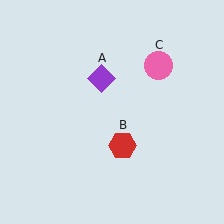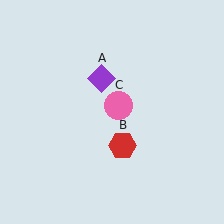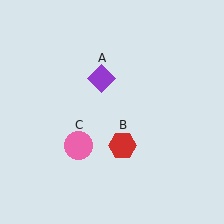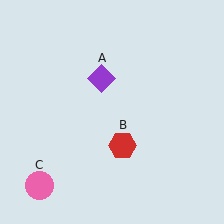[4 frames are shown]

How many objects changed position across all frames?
1 object changed position: pink circle (object C).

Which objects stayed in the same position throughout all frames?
Purple diamond (object A) and red hexagon (object B) remained stationary.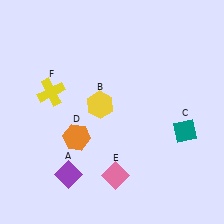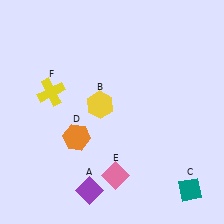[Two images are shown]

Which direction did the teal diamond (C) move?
The teal diamond (C) moved down.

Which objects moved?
The objects that moved are: the purple diamond (A), the teal diamond (C).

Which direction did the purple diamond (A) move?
The purple diamond (A) moved right.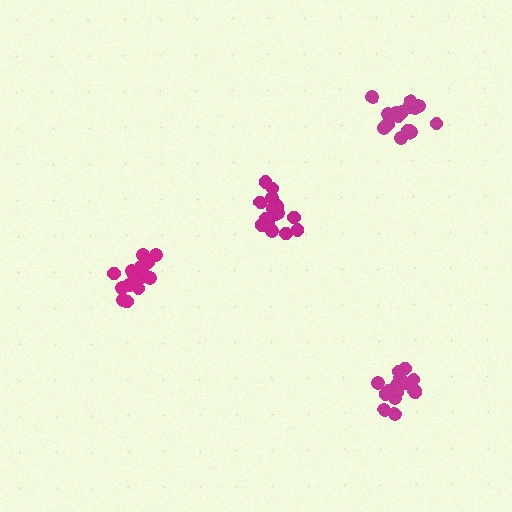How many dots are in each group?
Group 1: 18 dots, Group 2: 17 dots, Group 3: 19 dots, Group 4: 18 dots (72 total).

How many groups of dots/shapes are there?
There are 4 groups.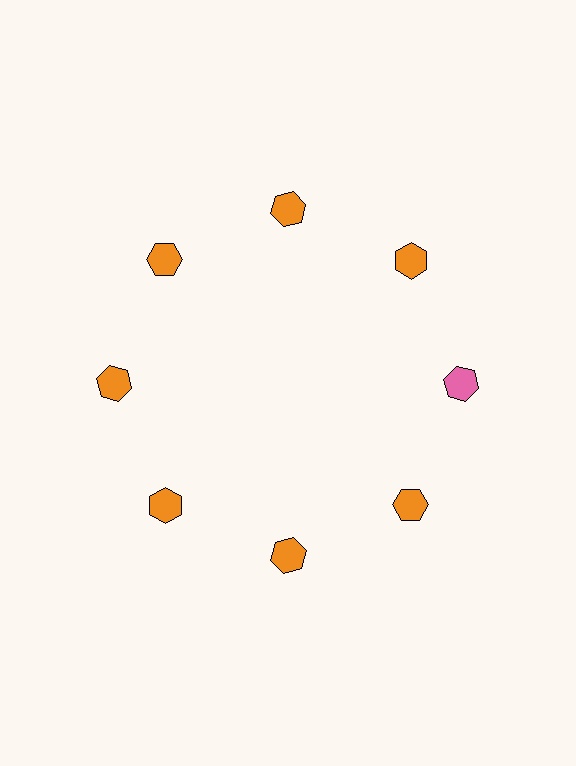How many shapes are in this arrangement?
There are 8 shapes arranged in a ring pattern.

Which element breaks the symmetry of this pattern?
The pink hexagon at roughly the 3 o'clock position breaks the symmetry. All other shapes are orange hexagons.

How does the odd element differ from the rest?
It has a different color: pink instead of orange.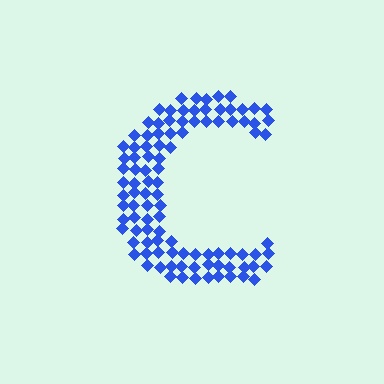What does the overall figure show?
The overall figure shows the letter C.